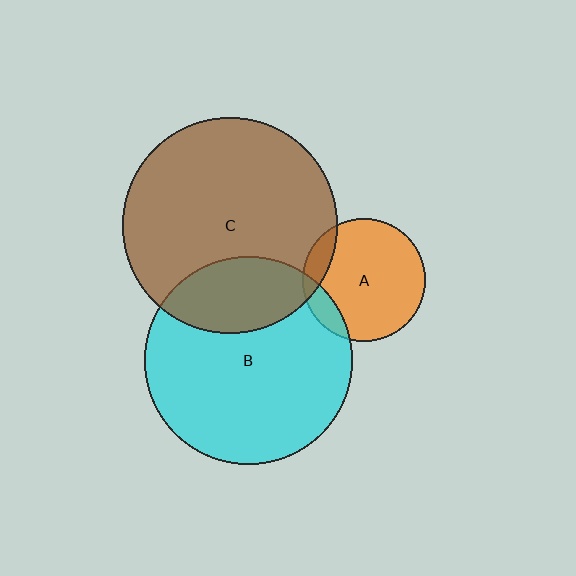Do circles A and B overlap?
Yes.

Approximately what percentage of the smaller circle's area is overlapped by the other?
Approximately 10%.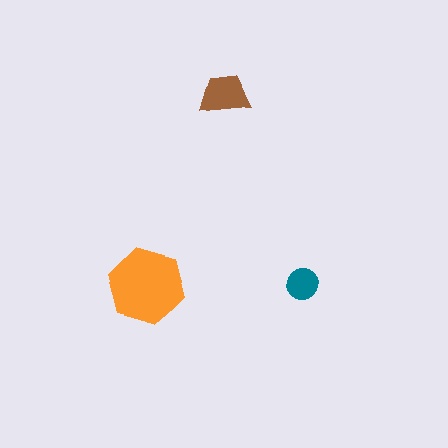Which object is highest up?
The brown trapezoid is topmost.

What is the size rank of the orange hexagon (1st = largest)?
1st.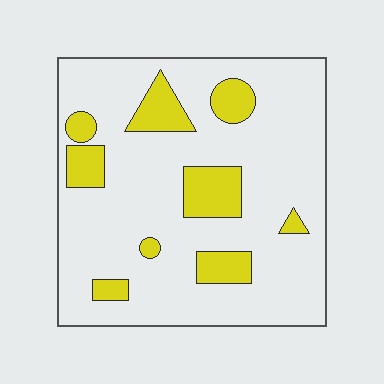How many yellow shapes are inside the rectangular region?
9.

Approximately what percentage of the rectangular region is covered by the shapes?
Approximately 20%.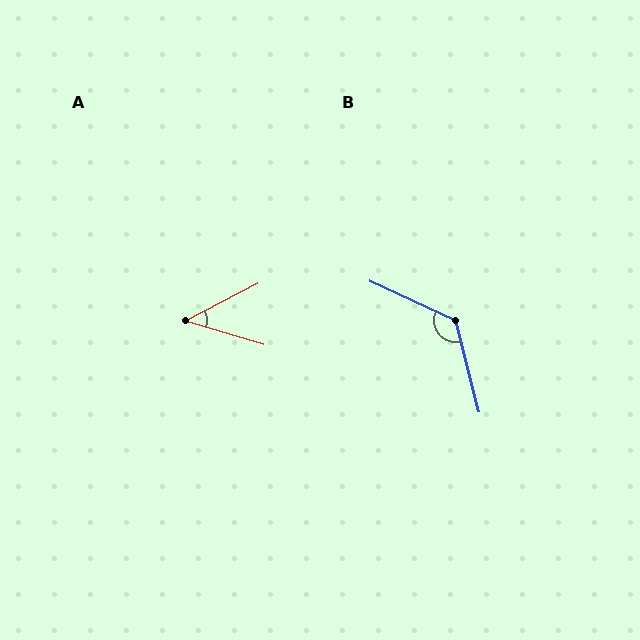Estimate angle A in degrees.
Approximately 44 degrees.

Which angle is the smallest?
A, at approximately 44 degrees.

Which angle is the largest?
B, at approximately 129 degrees.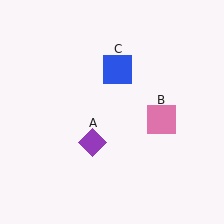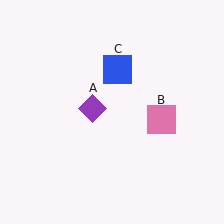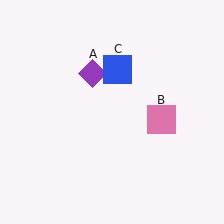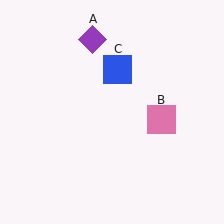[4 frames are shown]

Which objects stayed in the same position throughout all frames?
Pink square (object B) and blue square (object C) remained stationary.